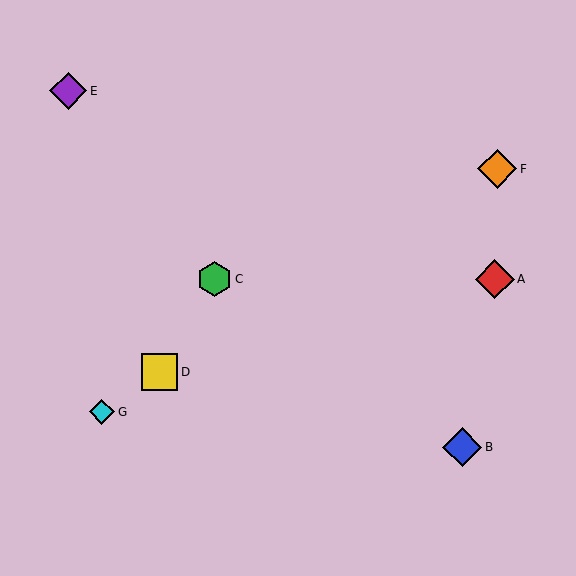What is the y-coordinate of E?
Object E is at y≈91.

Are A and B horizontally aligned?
No, A is at y≈279 and B is at y≈447.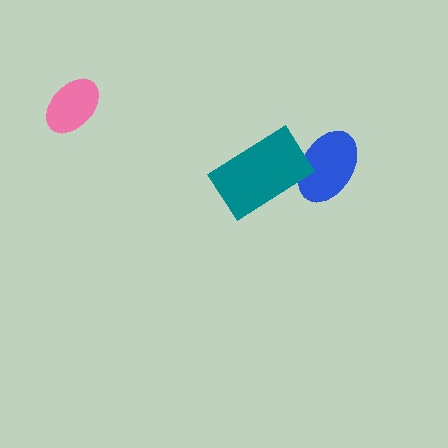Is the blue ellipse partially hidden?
Yes, it is partially covered by another shape.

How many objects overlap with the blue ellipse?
1 object overlaps with the blue ellipse.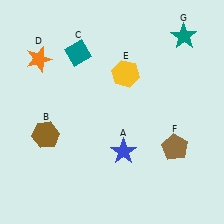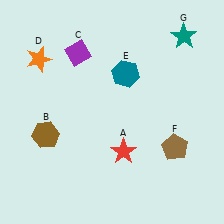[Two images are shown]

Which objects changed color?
A changed from blue to red. C changed from teal to purple. E changed from yellow to teal.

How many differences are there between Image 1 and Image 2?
There are 3 differences between the two images.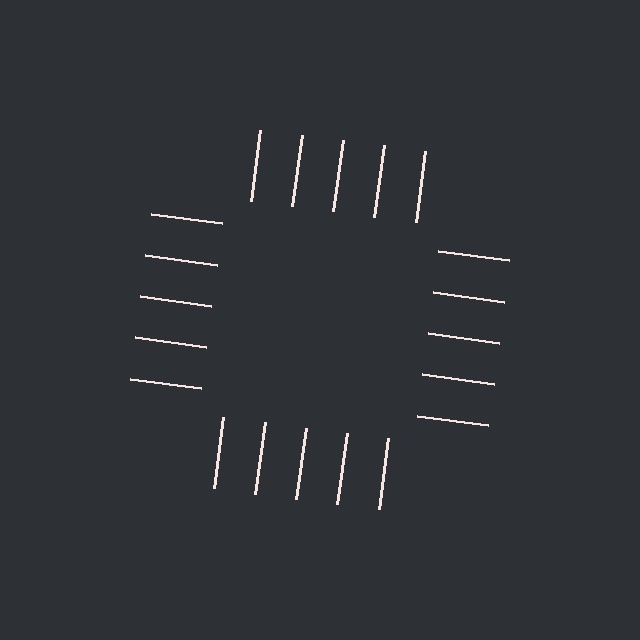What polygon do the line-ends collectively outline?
An illusory square — the line segments terminate on its edges but no continuous stroke is drawn.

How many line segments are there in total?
20 — 5 along each of the 4 edges.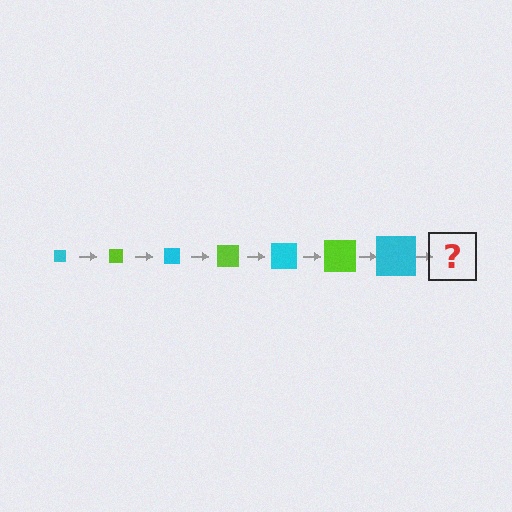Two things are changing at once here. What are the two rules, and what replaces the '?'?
The two rules are that the square grows larger each step and the color cycles through cyan and lime. The '?' should be a lime square, larger than the previous one.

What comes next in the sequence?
The next element should be a lime square, larger than the previous one.